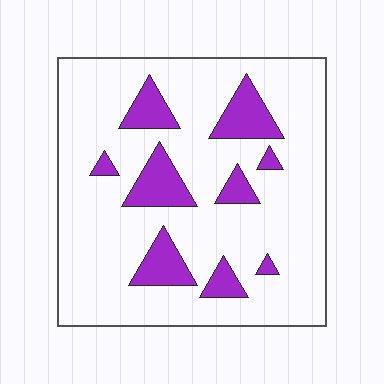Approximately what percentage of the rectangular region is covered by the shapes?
Approximately 15%.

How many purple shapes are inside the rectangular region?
9.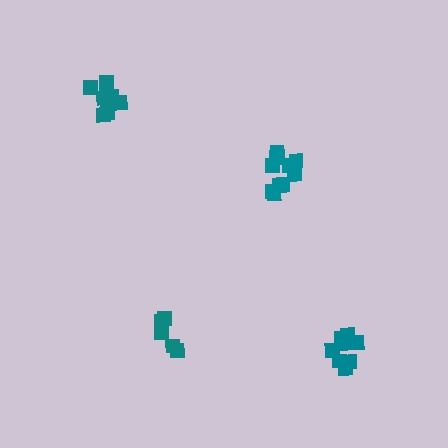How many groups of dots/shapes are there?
There are 4 groups.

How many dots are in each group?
Group 1: 9 dots, Group 2: 5 dots, Group 3: 8 dots, Group 4: 10 dots (32 total).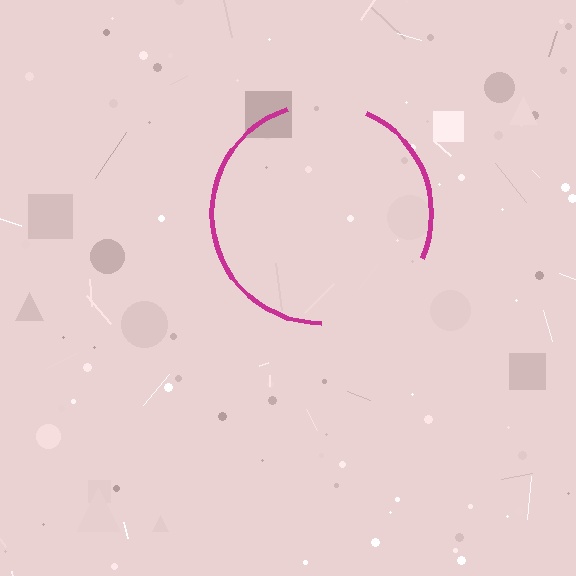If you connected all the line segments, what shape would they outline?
They would outline a circle.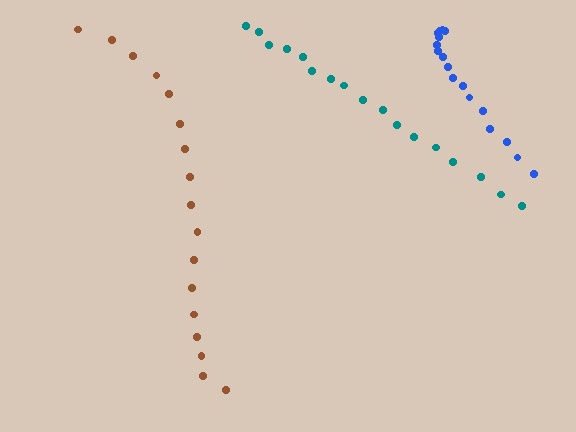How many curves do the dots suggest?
There are 3 distinct paths.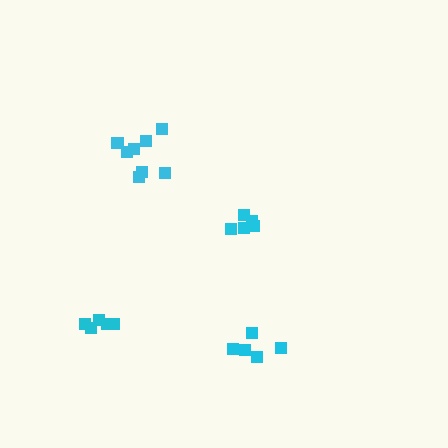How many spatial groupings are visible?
There are 4 spatial groupings.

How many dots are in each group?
Group 1: 5 dots, Group 2: 8 dots, Group 3: 5 dots, Group 4: 5 dots (23 total).